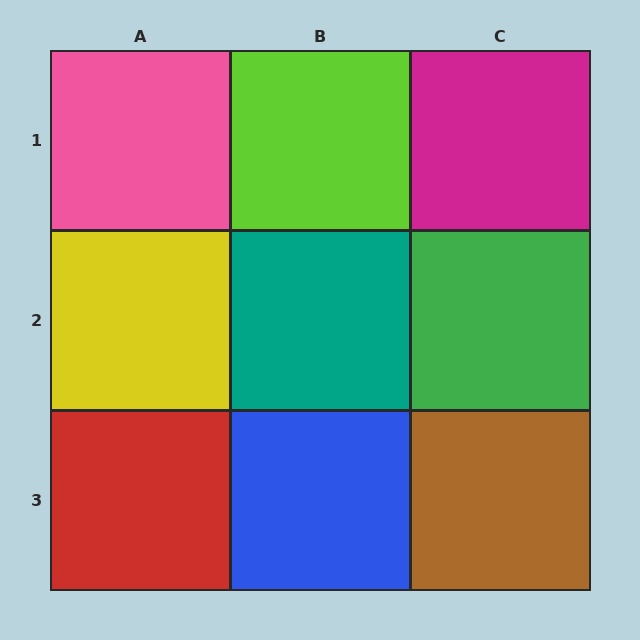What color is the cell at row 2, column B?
Teal.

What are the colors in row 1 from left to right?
Pink, lime, magenta.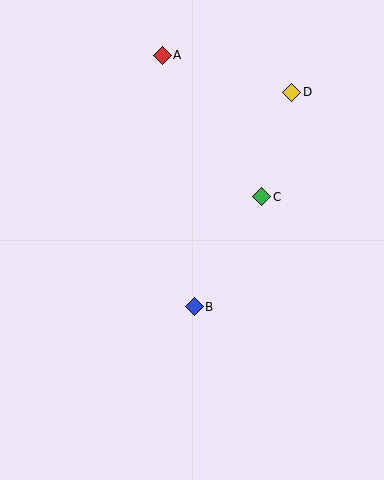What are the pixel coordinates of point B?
Point B is at (194, 307).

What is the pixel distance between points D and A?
The distance between D and A is 135 pixels.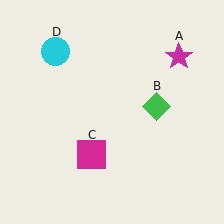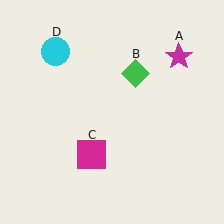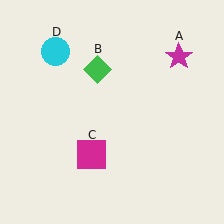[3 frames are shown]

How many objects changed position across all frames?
1 object changed position: green diamond (object B).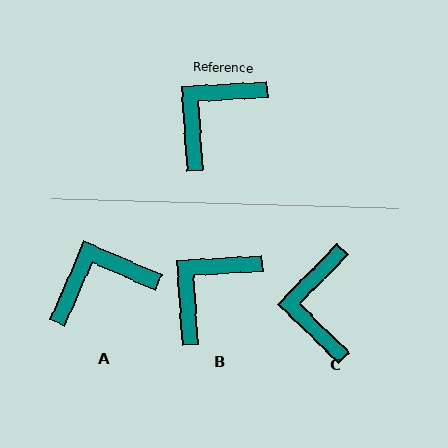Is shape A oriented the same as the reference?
No, it is off by about 27 degrees.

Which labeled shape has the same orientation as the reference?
B.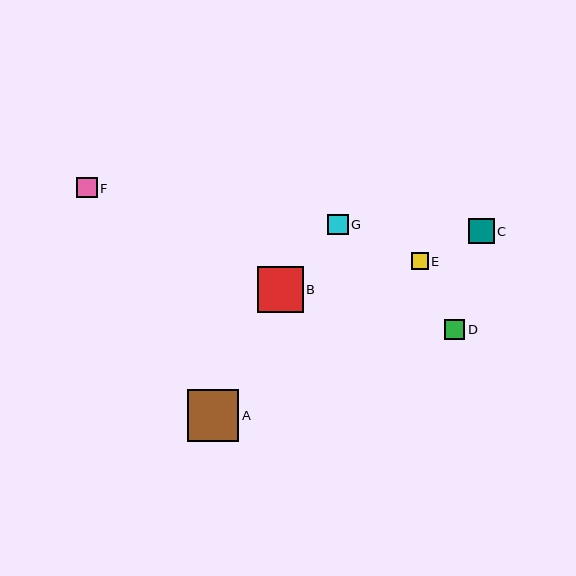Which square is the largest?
Square A is the largest with a size of approximately 51 pixels.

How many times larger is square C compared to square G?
Square C is approximately 1.3 times the size of square G.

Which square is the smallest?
Square E is the smallest with a size of approximately 17 pixels.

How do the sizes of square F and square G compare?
Square F and square G are approximately the same size.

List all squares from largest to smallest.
From largest to smallest: A, B, C, F, G, D, E.